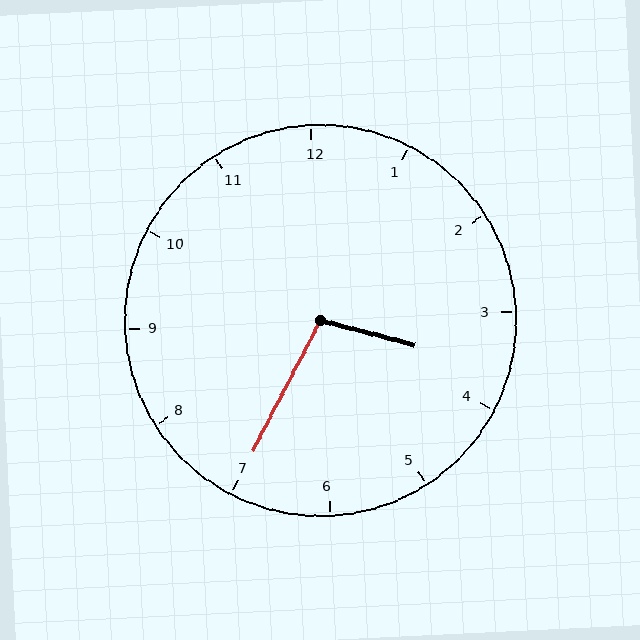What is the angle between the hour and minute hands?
Approximately 102 degrees.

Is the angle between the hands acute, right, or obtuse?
It is obtuse.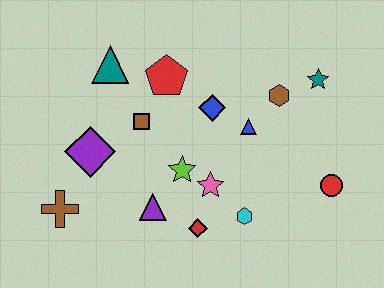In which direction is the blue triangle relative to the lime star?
The blue triangle is to the right of the lime star.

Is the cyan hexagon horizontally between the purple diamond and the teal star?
Yes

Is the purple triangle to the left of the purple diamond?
No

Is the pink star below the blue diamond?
Yes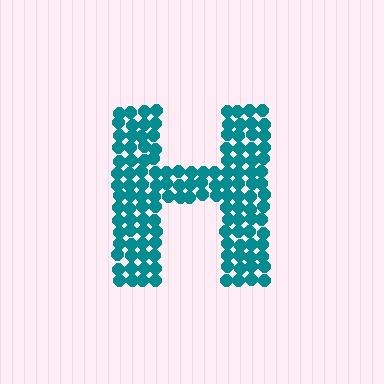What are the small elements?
The small elements are circles.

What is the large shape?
The large shape is the letter H.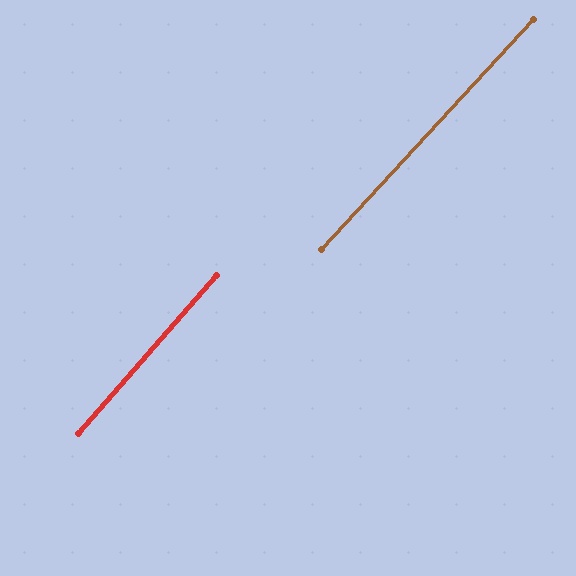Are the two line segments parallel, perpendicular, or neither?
Parallel — their directions differ by only 1.5°.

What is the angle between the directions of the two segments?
Approximately 2 degrees.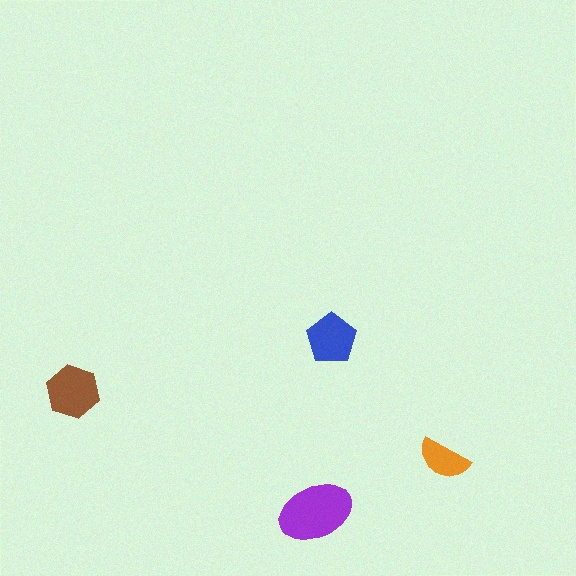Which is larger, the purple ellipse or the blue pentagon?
The purple ellipse.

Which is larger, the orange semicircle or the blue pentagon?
The blue pentagon.